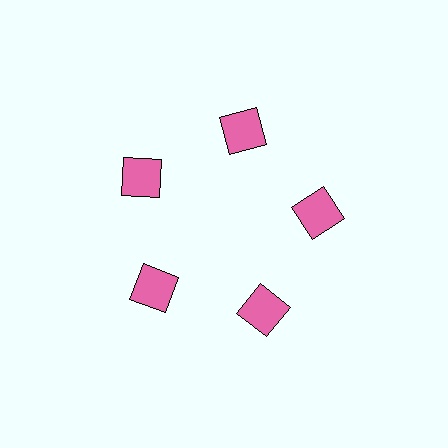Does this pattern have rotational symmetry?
Yes, this pattern has 5-fold rotational symmetry. It looks the same after rotating 72 degrees around the center.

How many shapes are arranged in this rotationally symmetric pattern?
There are 5 shapes, arranged in 5 groups of 1.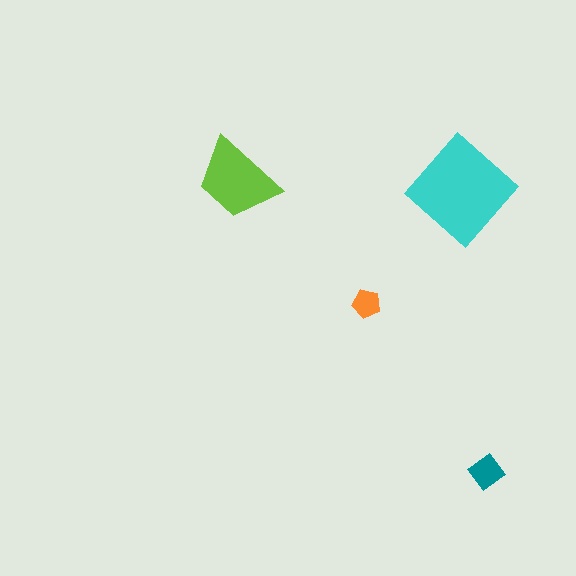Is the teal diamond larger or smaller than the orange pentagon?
Larger.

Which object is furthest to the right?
The teal diamond is rightmost.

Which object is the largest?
The cyan diamond.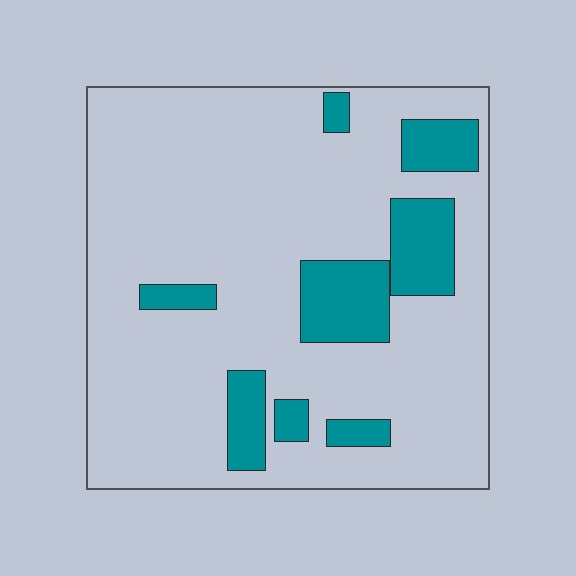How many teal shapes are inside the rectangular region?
8.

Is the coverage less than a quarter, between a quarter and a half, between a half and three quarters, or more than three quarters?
Less than a quarter.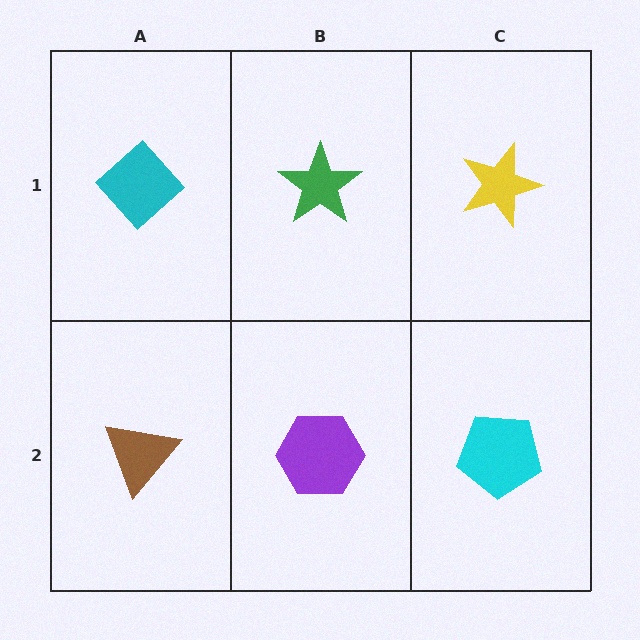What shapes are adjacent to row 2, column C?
A yellow star (row 1, column C), a purple hexagon (row 2, column B).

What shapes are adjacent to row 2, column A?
A cyan diamond (row 1, column A), a purple hexagon (row 2, column B).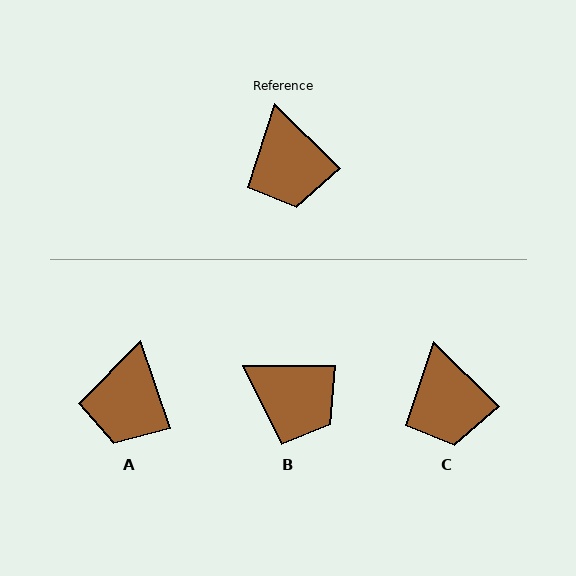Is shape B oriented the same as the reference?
No, it is off by about 45 degrees.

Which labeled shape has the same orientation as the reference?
C.